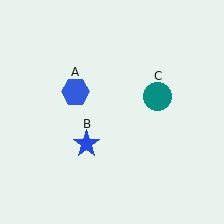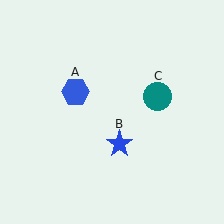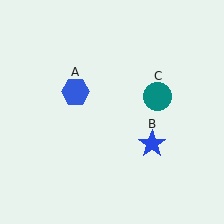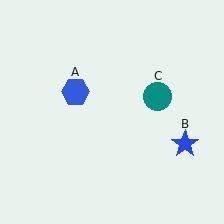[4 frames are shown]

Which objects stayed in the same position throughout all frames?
Blue hexagon (object A) and teal circle (object C) remained stationary.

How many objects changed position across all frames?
1 object changed position: blue star (object B).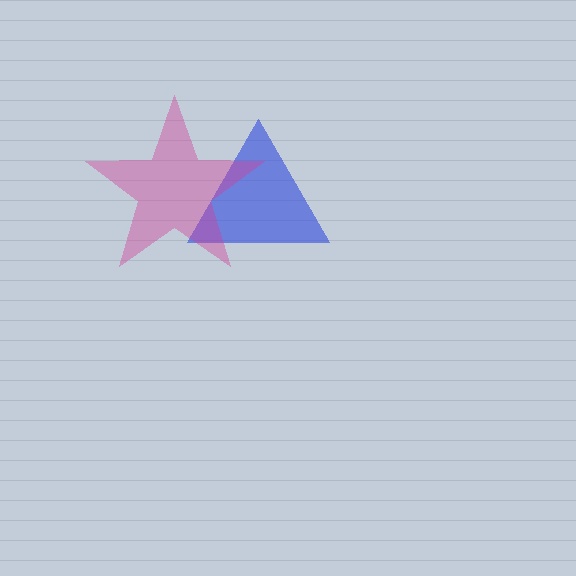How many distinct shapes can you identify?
There are 2 distinct shapes: a blue triangle, a magenta star.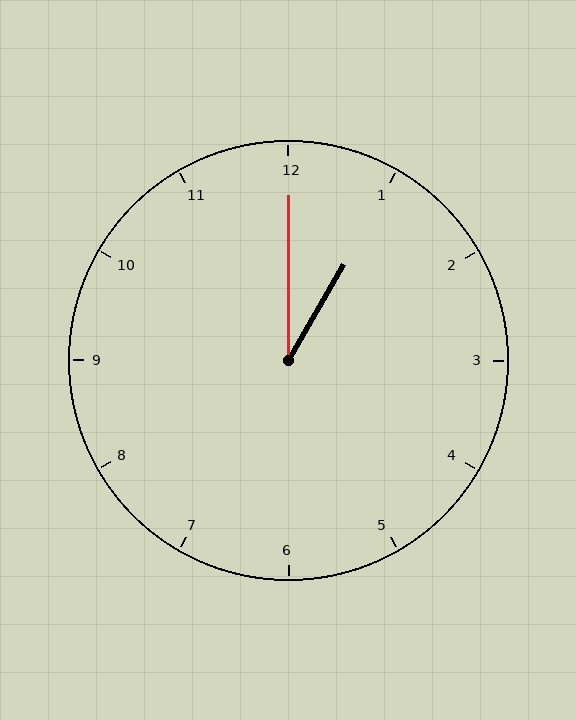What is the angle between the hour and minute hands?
Approximately 30 degrees.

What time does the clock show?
1:00.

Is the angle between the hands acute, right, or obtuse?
It is acute.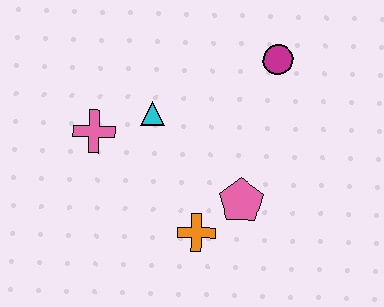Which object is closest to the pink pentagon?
The orange cross is closest to the pink pentagon.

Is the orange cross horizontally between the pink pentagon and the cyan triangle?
Yes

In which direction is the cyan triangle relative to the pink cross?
The cyan triangle is to the right of the pink cross.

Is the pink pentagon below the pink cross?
Yes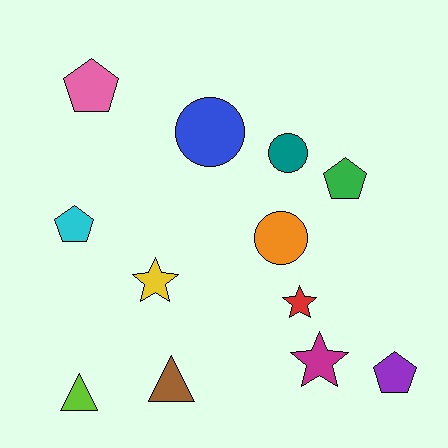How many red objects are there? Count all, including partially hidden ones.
There is 1 red object.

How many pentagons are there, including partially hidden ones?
There are 4 pentagons.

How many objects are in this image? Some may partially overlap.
There are 12 objects.